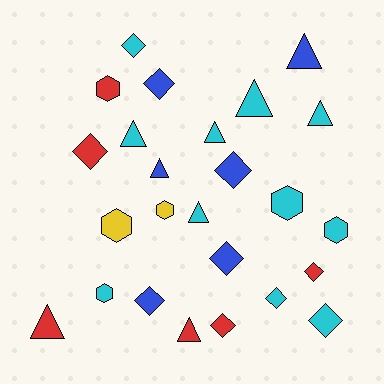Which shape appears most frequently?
Diamond, with 10 objects.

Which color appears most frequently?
Cyan, with 11 objects.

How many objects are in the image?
There are 25 objects.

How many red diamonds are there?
There are 3 red diamonds.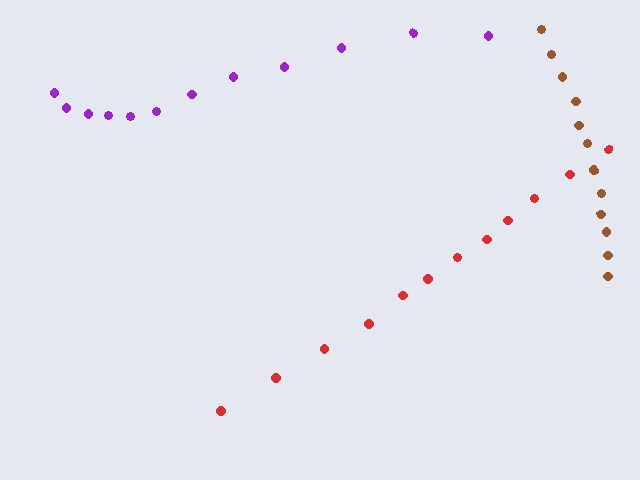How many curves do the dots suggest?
There are 3 distinct paths.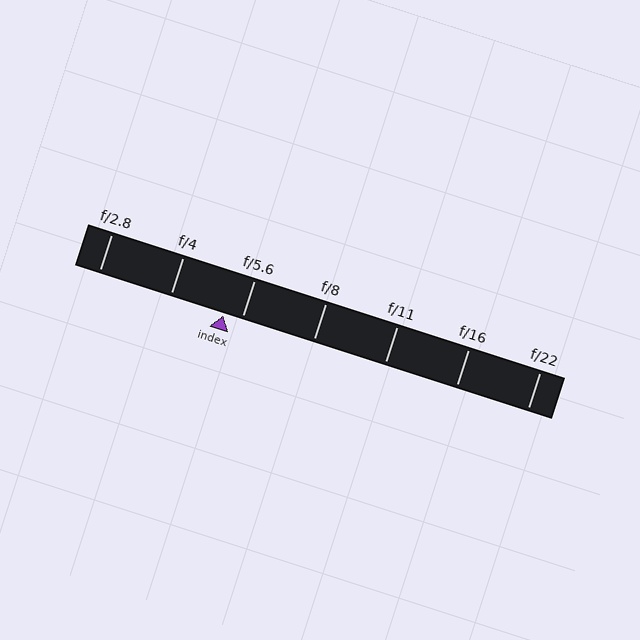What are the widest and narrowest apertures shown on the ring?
The widest aperture shown is f/2.8 and the narrowest is f/22.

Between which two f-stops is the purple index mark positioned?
The index mark is between f/4 and f/5.6.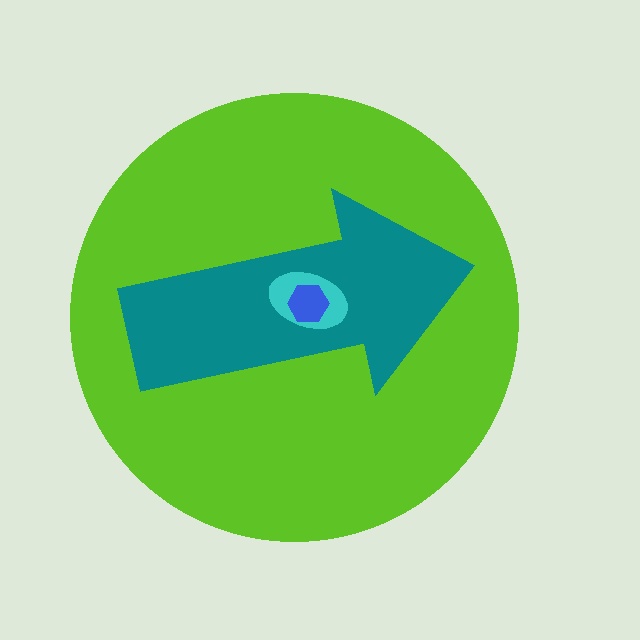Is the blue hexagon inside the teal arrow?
Yes.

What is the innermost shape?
The blue hexagon.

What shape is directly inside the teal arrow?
The cyan ellipse.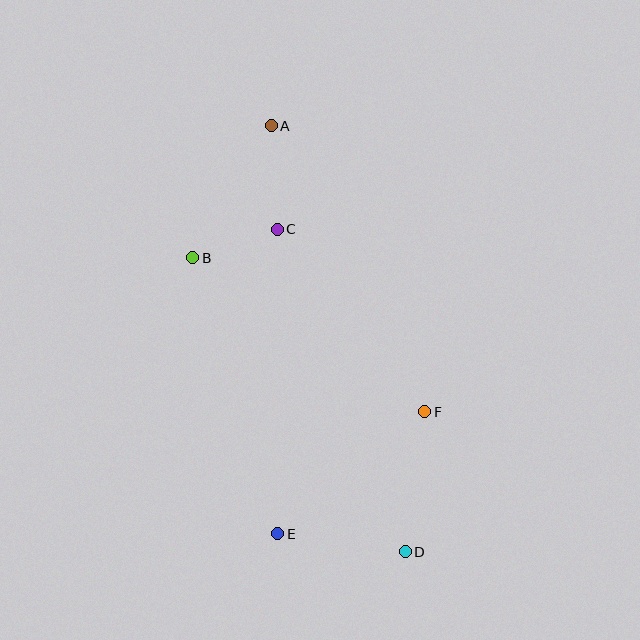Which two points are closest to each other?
Points B and C are closest to each other.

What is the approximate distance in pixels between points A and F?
The distance between A and F is approximately 325 pixels.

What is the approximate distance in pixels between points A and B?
The distance between A and B is approximately 154 pixels.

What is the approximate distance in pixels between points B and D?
The distance between B and D is approximately 363 pixels.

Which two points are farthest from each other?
Points A and D are farthest from each other.